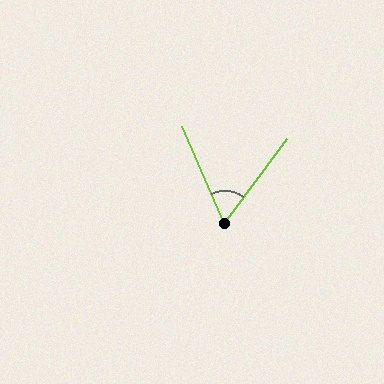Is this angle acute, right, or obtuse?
It is acute.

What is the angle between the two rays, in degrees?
Approximately 60 degrees.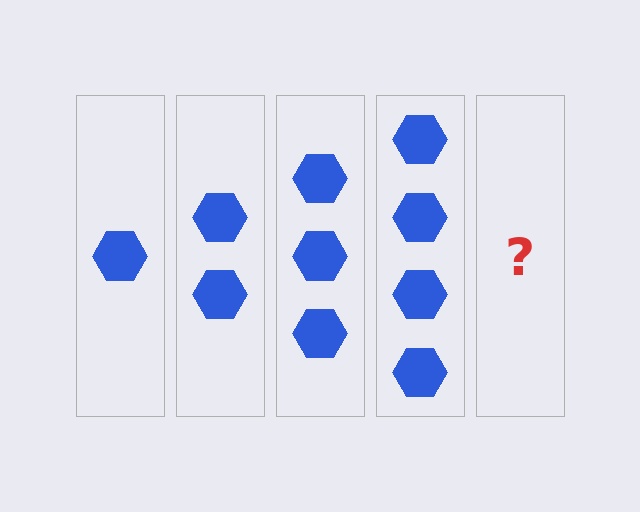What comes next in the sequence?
The next element should be 5 hexagons.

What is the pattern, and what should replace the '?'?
The pattern is that each step adds one more hexagon. The '?' should be 5 hexagons.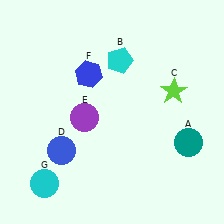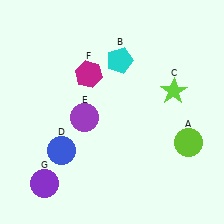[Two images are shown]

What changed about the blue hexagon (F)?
In Image 1, F is blue. In Image 2, it changed to magenta.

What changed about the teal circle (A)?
In Image 1, A is teal. In Image 2, it changed to lime.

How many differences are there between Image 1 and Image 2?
There are 3 differences between the two images.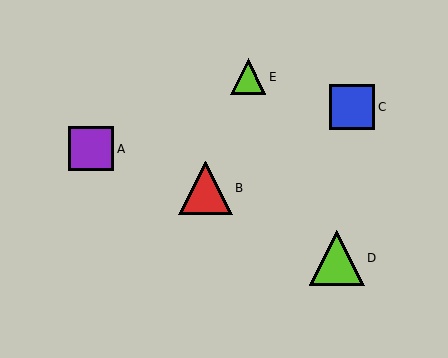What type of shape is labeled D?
Shape D is a lime triangle.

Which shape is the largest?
The lime triangle (labeled D) is the largest.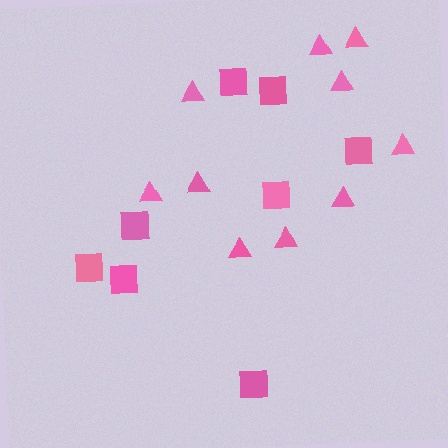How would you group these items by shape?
There are 2 groups: one group of squares (8) and one group of triangles (10).